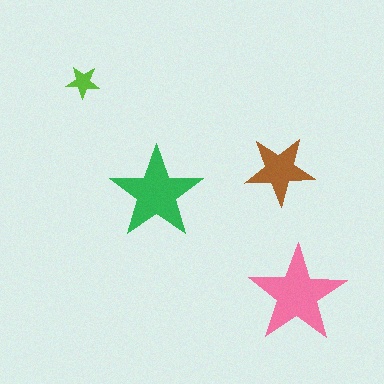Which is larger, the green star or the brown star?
The green one.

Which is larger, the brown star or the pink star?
The pink one.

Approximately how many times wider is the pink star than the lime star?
About 3 times wider.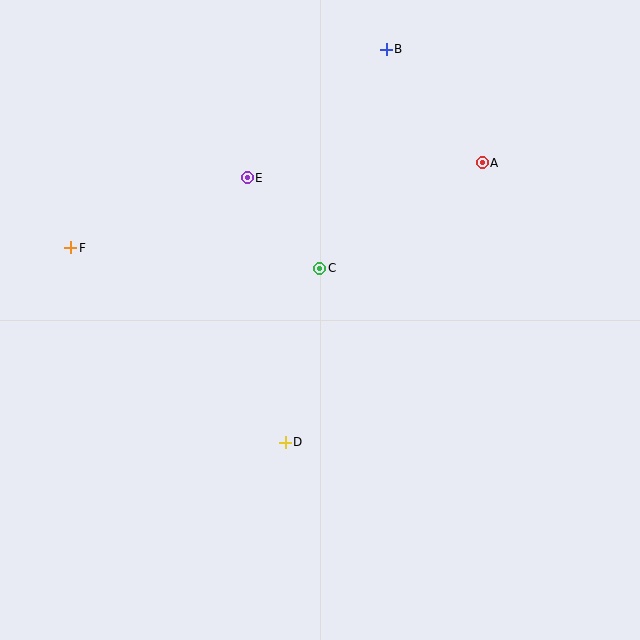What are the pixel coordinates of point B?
Point B is at (386, 49).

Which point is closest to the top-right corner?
Point A is closest to the top-right corner.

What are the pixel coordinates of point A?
Point A is at (482, 163).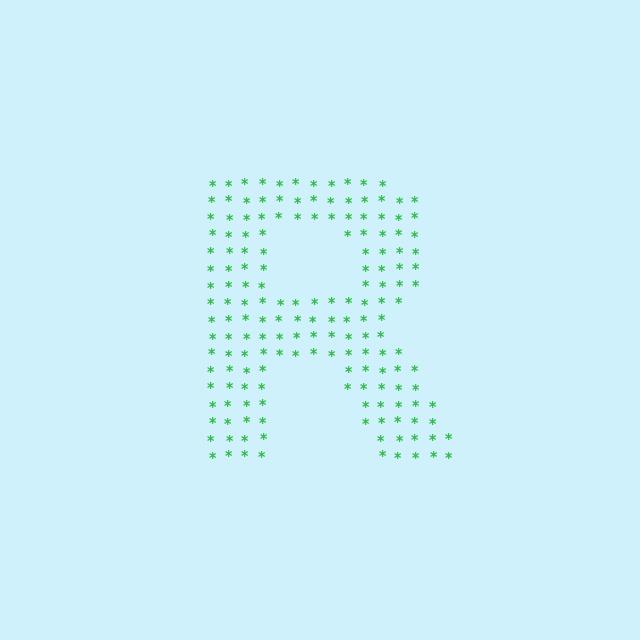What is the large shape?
The large shape is the letter R.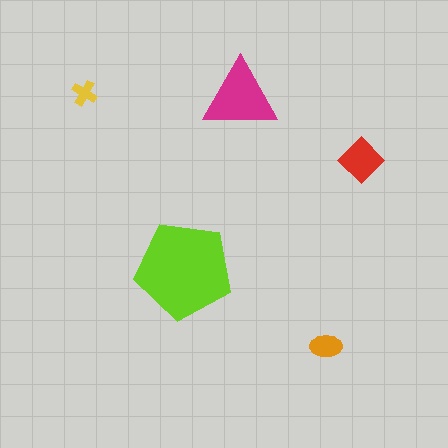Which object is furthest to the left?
The yellow cross is leftmost.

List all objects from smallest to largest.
The yellow cross, the orange ellipse, the red diamond, the magenta triangle, the lime pentagon.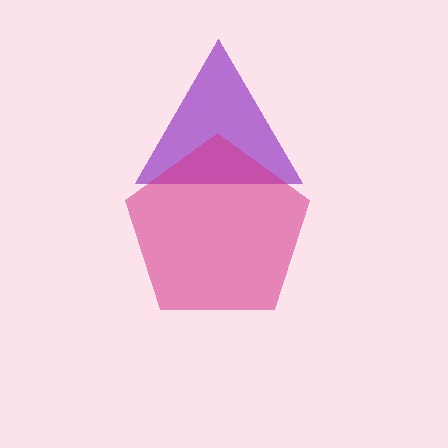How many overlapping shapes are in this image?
There are 2 overlapping shapes in the image.